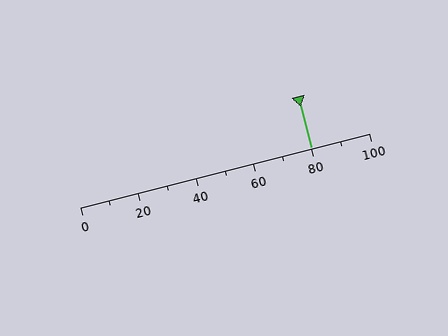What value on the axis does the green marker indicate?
The marker indicates approximately 80.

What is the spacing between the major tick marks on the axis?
The major ticks are spaced 20 apart.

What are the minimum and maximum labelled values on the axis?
The axis runs from 0 to 100.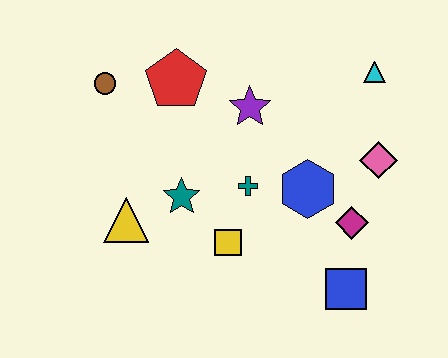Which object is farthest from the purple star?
The blue square is farthest from the purple star.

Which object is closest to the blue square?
The magenta diamond is closest to the blue square.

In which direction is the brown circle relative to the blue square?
The brown circle is to the left of the blue square.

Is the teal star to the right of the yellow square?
No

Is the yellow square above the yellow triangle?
No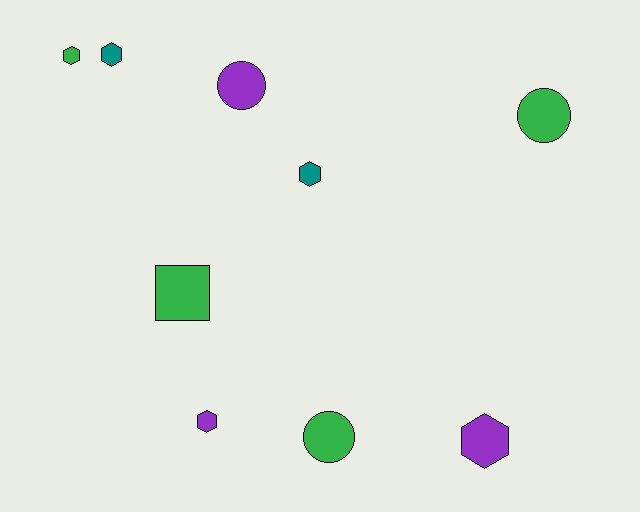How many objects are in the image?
There are 9 objects.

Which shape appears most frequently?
Hexagon, with 5 objects.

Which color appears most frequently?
Green, with 4 objects.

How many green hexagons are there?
There is 1 green hexagon.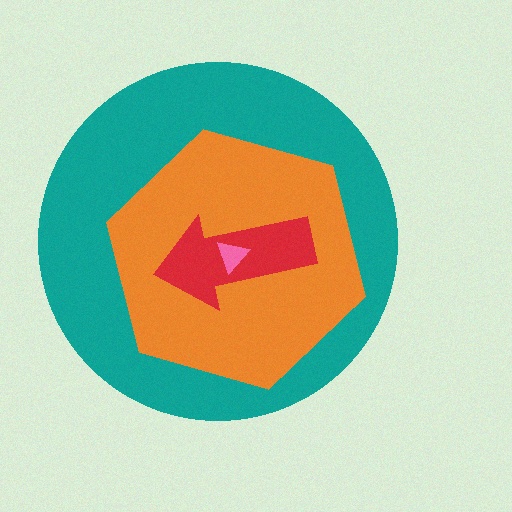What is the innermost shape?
The pink triangle.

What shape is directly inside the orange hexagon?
The red arrow.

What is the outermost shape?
The teal circle.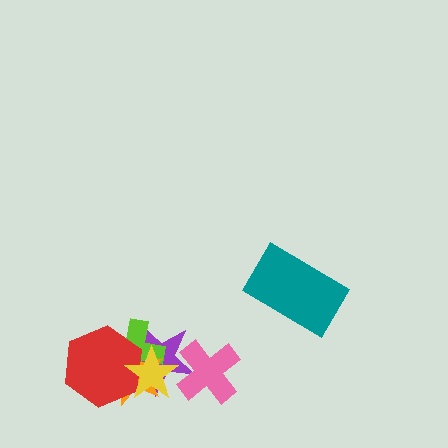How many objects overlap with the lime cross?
4 objects overlap with the lime cross.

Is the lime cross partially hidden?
Yes, it is partially covered by another shape.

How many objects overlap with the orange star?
4 objects overlap with the orange star.